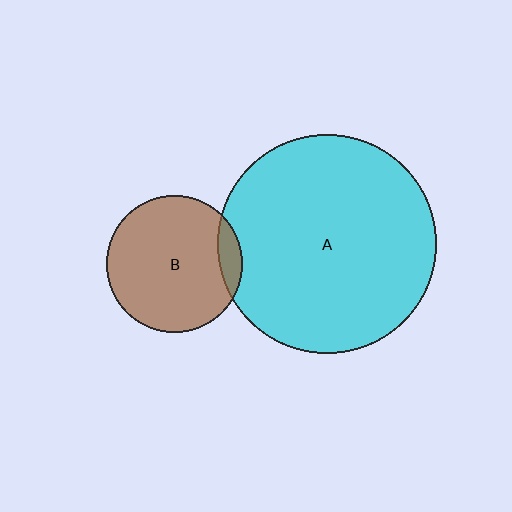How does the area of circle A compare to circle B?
Approximately 2.6 times.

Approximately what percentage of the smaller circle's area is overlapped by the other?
Approximately 10%.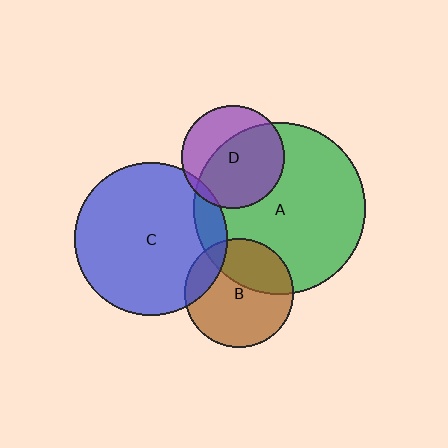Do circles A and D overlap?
Yes.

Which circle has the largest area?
Circle A (green).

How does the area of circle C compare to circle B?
Approximately 2.0 times.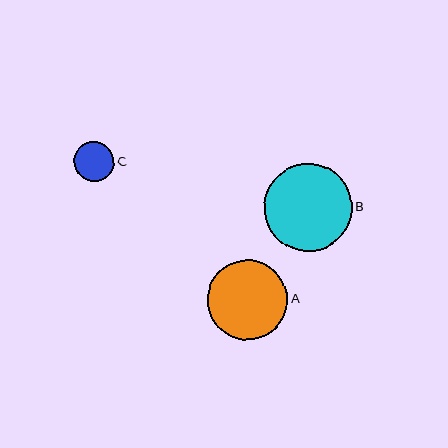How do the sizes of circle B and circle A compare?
Circle B and circle A are approximately the same size.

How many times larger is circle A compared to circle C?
Circle A is approximately 2.0 times the size of circle C.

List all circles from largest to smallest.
From largest to smallest: B, A, C.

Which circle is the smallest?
Circle C is the smallest with a size of approximately 40 pixels.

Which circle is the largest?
Circle B is the largest with a size of approximately 88 pixels.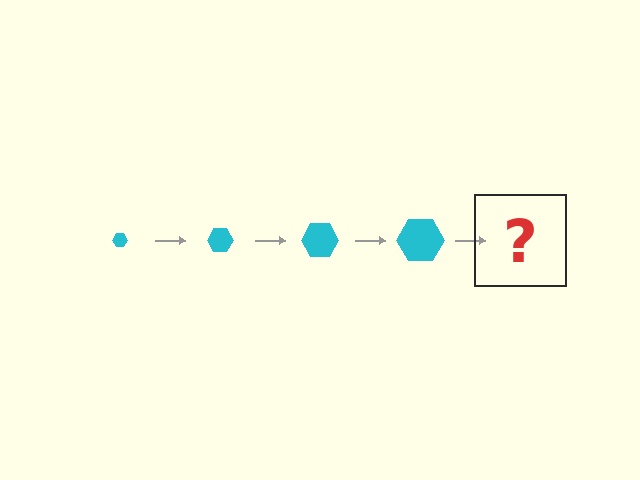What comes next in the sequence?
The next element should be a cyan hexagon, larger than the previous one.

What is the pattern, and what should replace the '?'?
The pattern is that the hexagon gets progressively larger each step. The '?' should be a cyan hexagon, larger than the previous one.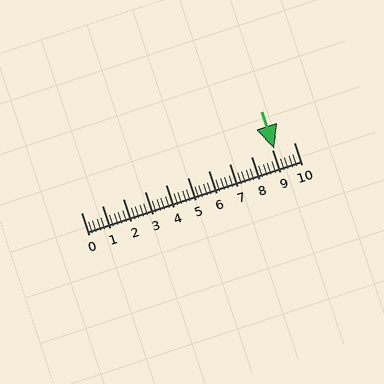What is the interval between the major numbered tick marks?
The major tick marks are spaced 1 units apart.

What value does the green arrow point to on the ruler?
The green arrow points to approximately 9.1.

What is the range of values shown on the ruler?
The ruler shows values from 0 to 10.